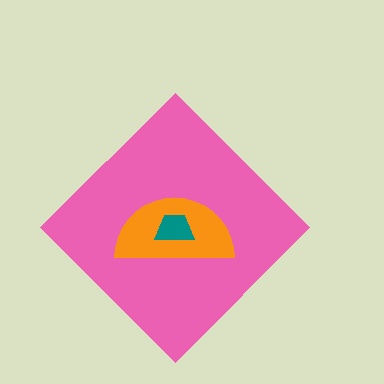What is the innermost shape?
The teal trapezoid.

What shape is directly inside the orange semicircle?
The teal trapezoid.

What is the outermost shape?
The pink diamond.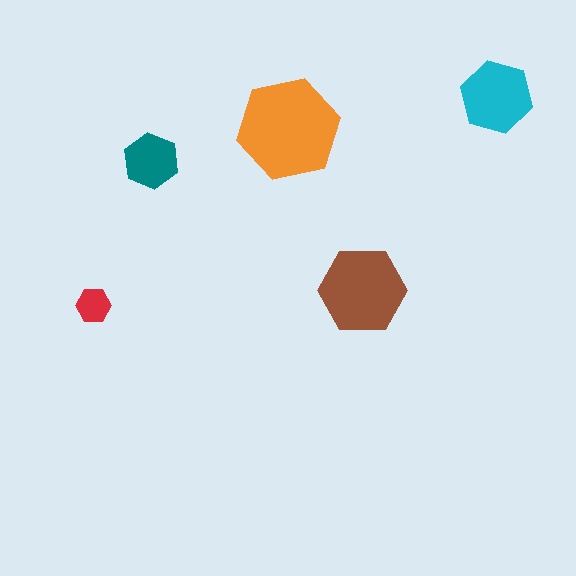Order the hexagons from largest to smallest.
the orange one, the brown one, the cyan one, the teal one, the red one.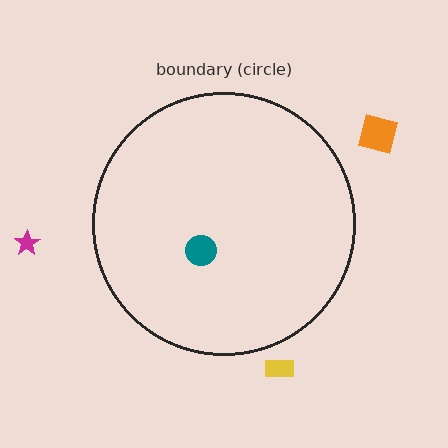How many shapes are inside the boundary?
1 inside, 3 outside.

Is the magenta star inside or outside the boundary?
Outside.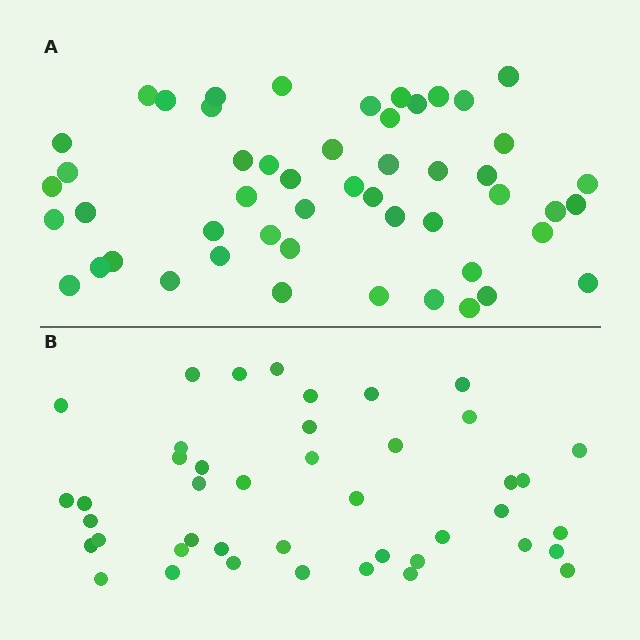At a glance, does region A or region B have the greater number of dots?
Region A (the top region) has more dots.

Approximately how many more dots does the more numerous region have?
Region A has roughly 8 or so more dots than region B.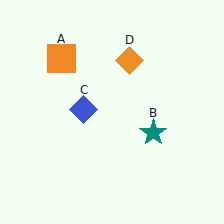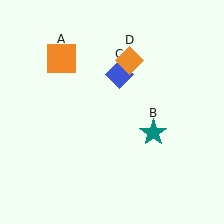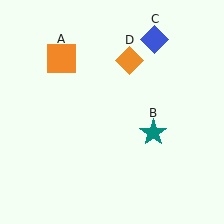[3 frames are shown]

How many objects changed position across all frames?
1 object changed position: blue diamond (object C).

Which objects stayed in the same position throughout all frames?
Orange square (object A) and teal star (object B) and orange diamond (object D) remained stationary.